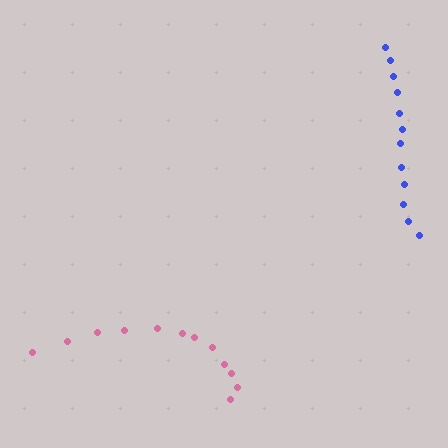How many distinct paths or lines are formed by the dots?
There are 2 distinct paths.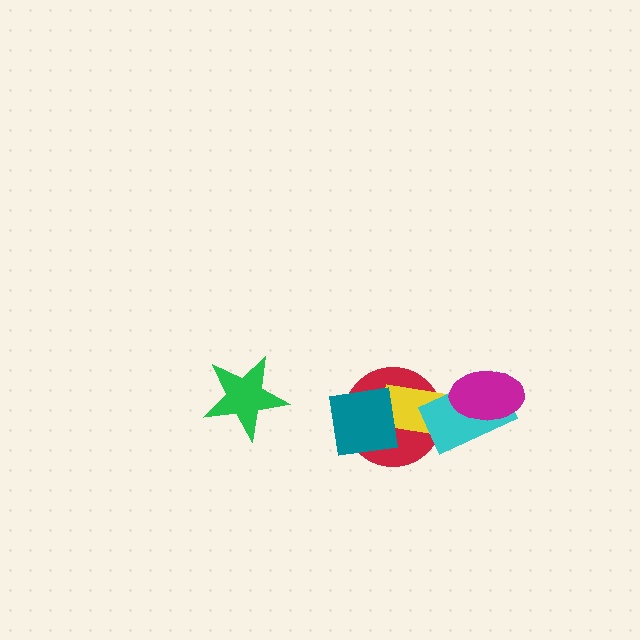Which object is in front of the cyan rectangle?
The magenta ellipse is in front of the cyan rectangle.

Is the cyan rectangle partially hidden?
Yes, it is partially covered by another shape.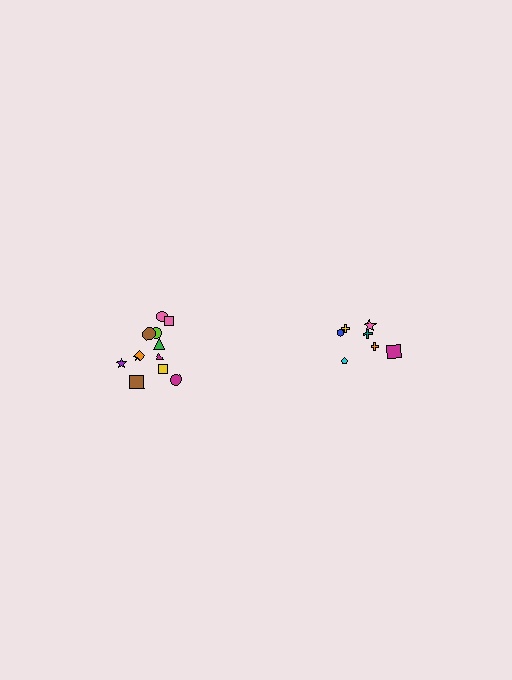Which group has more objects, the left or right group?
The left group.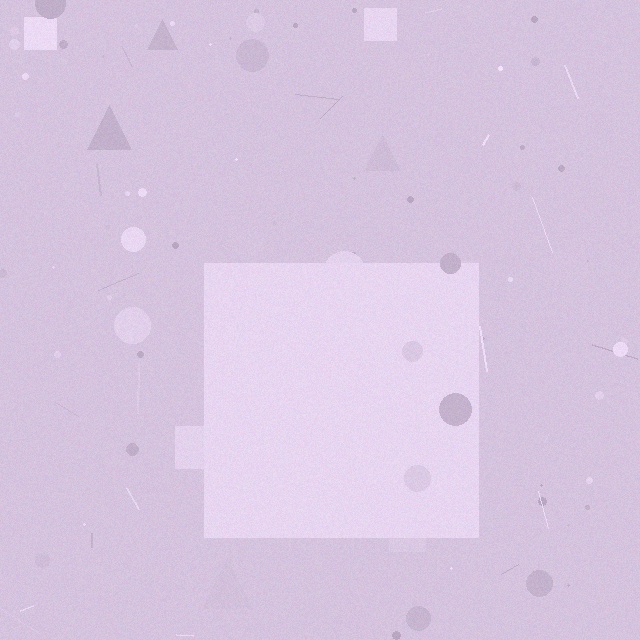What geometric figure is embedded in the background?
A square is embedded in the background.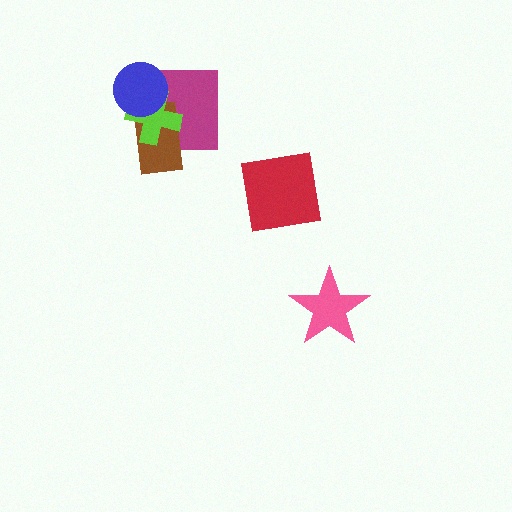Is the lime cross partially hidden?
Yes, it is partially covered by another shape.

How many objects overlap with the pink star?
0 objects overlap with the pink star.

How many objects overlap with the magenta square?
3 objects overlap with the magenta square.